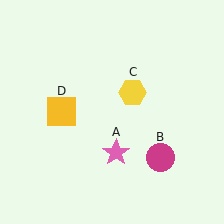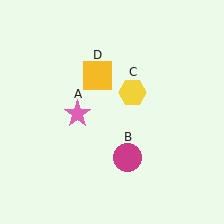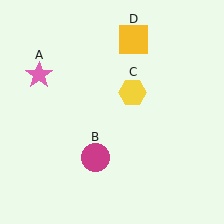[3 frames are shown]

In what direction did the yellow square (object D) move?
The yellow square (object D) moved up and to the right.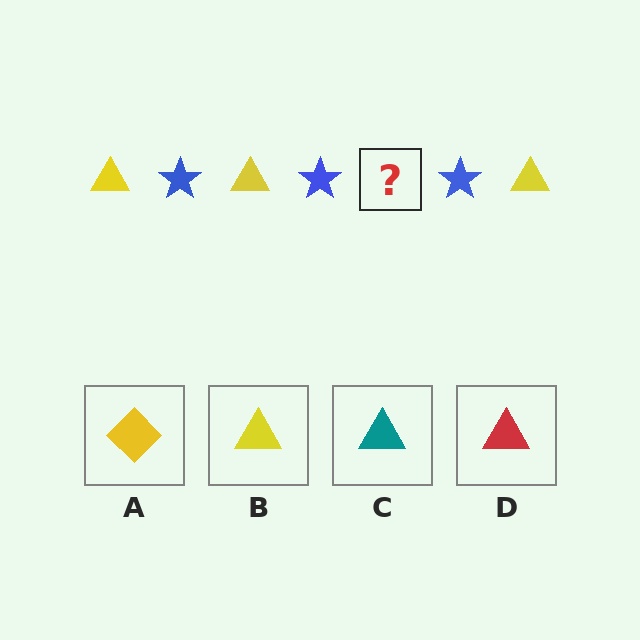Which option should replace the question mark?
Option B.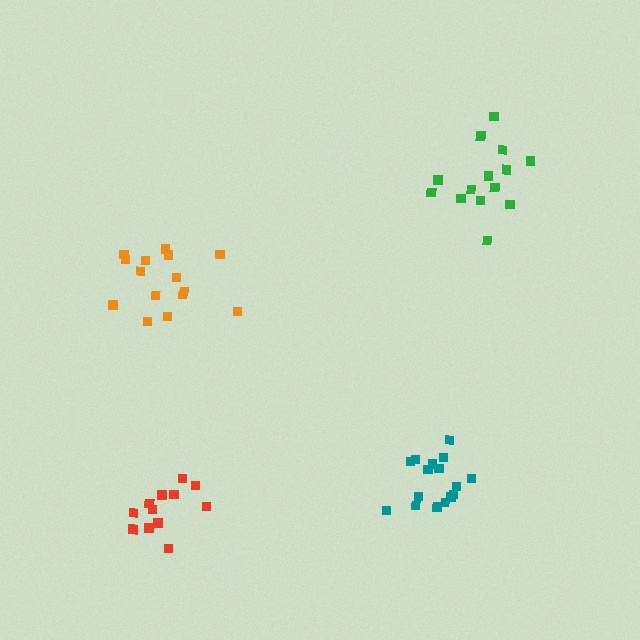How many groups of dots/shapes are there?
There are 4 groups.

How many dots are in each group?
Group 1: 15 dots, Group 2: 14 dots, Group 3: 16 dots, Group 4: 12 dots (57 total).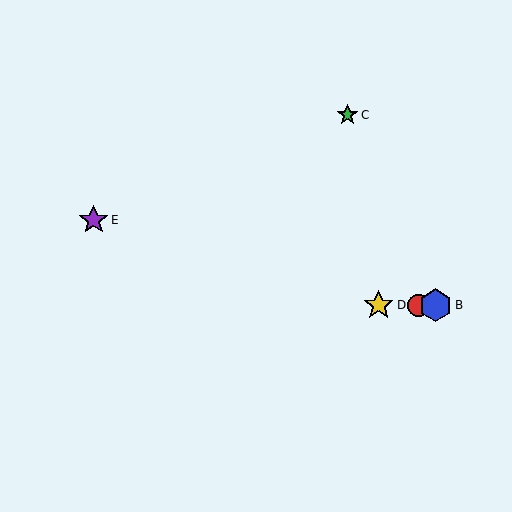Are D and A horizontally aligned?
Yes, both are at y≈305.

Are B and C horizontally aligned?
No, B is at y≈305 and C is at y≈115.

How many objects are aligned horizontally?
3 objects (A, B, D) are aligned horizontally.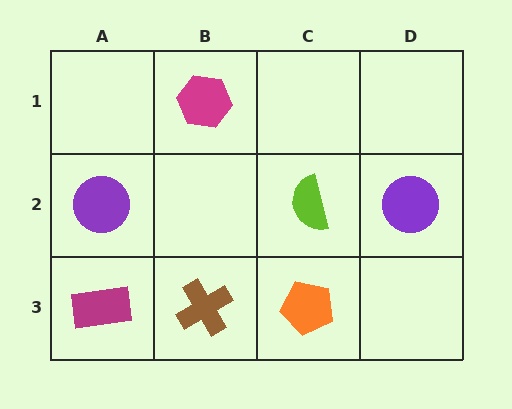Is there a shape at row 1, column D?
No, that cell is empty.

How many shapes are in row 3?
3 shapes.